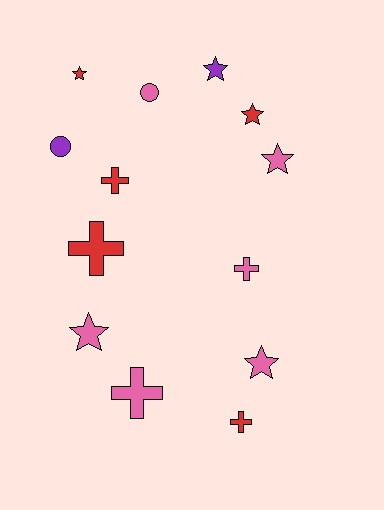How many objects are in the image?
There are 13 objects.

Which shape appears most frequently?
Star, with 6 objects.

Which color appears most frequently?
Pink, with 6 objects.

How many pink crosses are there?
There are 2 pink crosses.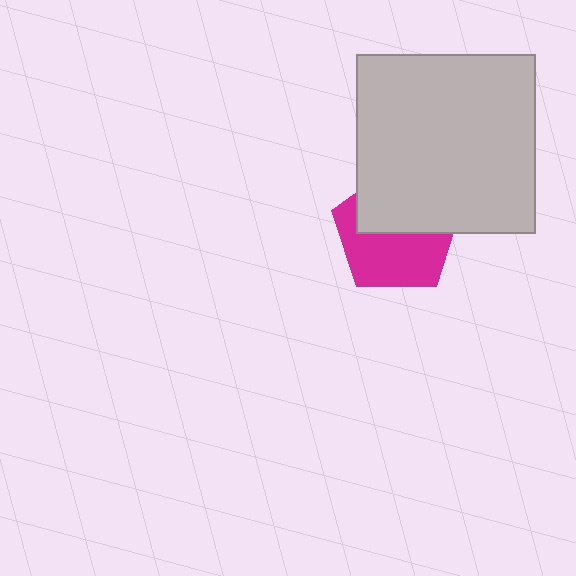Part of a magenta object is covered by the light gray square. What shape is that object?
It is a pentagon.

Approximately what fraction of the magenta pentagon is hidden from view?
Roughly 47% of the magenta pentagon is hidden behind the light gray square.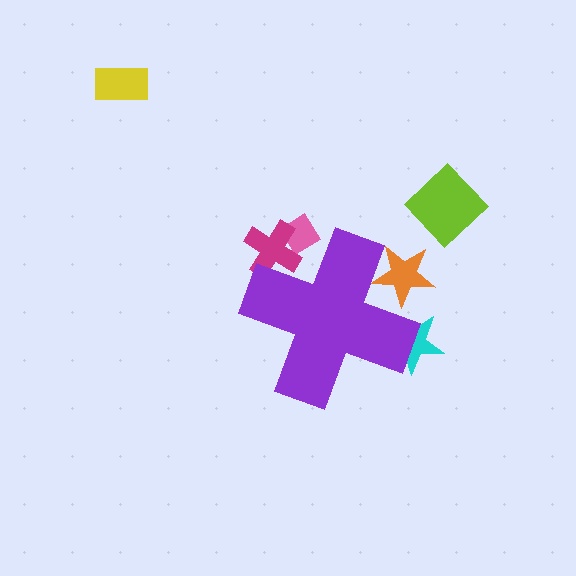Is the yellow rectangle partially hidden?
No, the yellow rectangle is fully visible.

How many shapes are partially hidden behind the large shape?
4 shapes are partially hidden.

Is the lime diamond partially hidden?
No, the lime diamond is fully visible.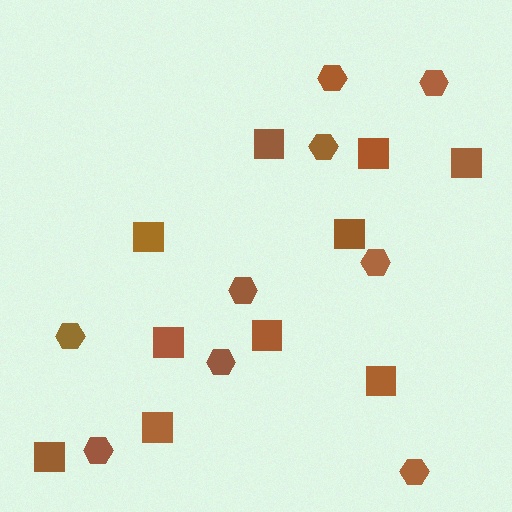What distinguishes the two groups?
There are 2 groups: one group of hexagons (9) and one group of squares (10).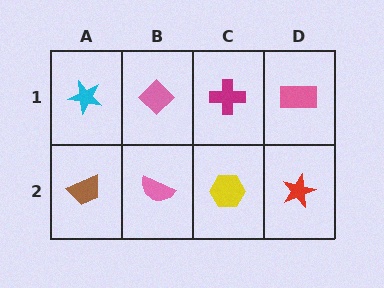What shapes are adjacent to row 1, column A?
A brown trapezoid (row 2, column A), a pink diamond (row 1, column B).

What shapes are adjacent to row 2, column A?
A cyan star (row 1, column A), a pink semicircle (row 2, column B).